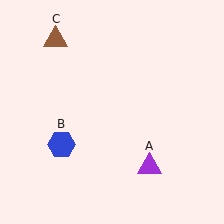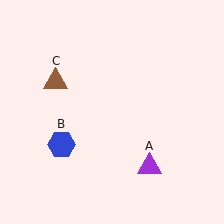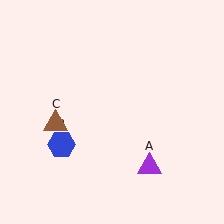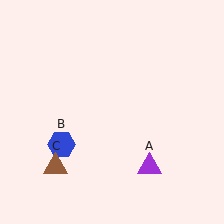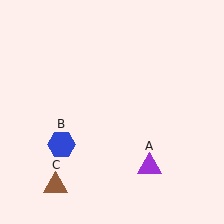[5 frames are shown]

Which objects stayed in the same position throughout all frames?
Purple triangle (object A) and blue hexagon (object B) remained stationary.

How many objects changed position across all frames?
1 object changed position: brown triangle (object C).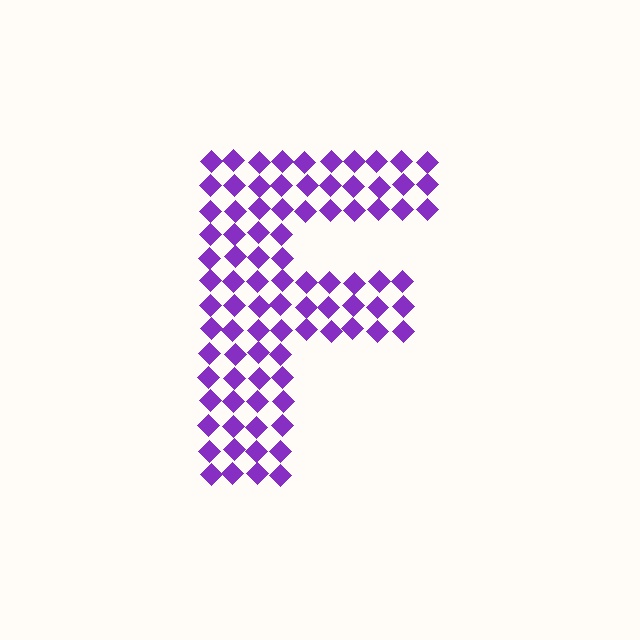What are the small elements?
The small elements are diamonds.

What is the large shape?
The large shape is the letter F.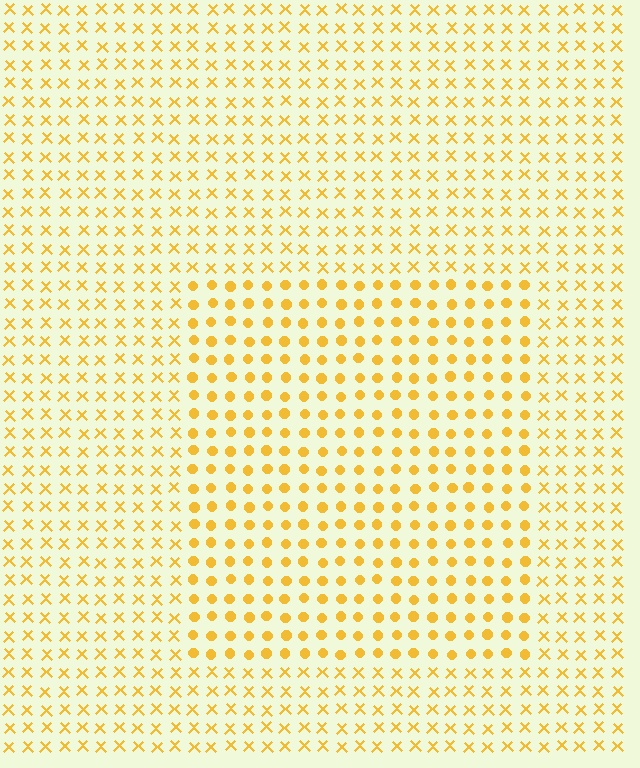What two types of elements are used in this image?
The image uses circles inside the rectangle region and X marks outside it.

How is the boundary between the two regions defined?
The boundary is defined by a change in element shape: circles inside vs. X marks outside. All elements share the same color and spacing.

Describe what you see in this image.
The image is filled with small yellow elements arranged in a uniform grid. A rectangle-shaped region contains circles, while the surrounding area contains X marks. The boundary is defined purely by the change in element shape.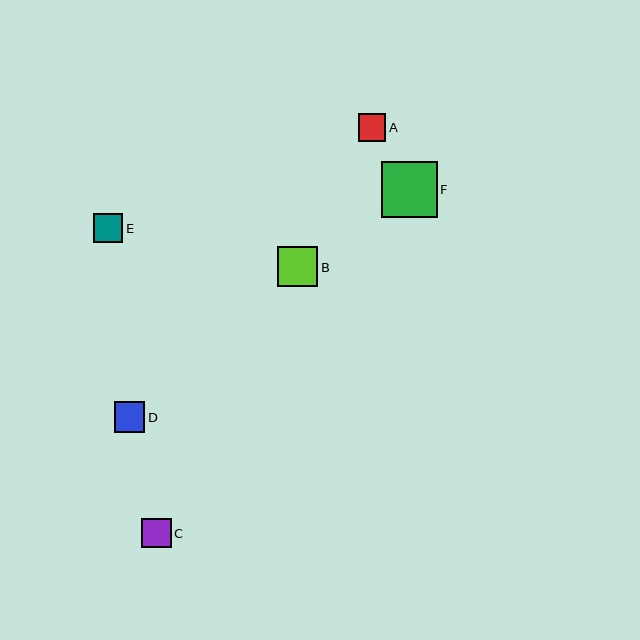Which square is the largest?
Square F is the largest with a size of approximately 56 pixels.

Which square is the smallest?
Square A is the smallest with a size of approximately 27 pixels.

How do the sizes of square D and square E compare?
Square D and square E are approximately the same size.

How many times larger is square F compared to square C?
Square F is approximately 1.9 times the size of square C.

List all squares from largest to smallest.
From largest to smallest: F, B, D, C, E, A.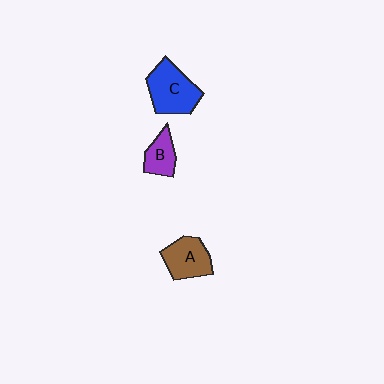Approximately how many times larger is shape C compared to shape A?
Approximately 1.3 times.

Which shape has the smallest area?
Shape B (purple).